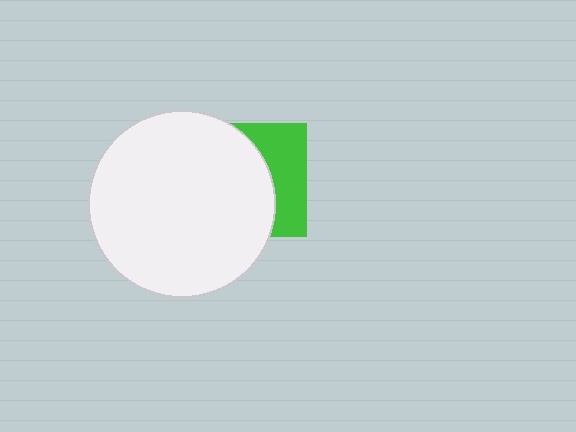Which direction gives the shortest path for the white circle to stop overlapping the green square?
Moving left gives the shortest separation.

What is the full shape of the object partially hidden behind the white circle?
The partially hidden object is a green square.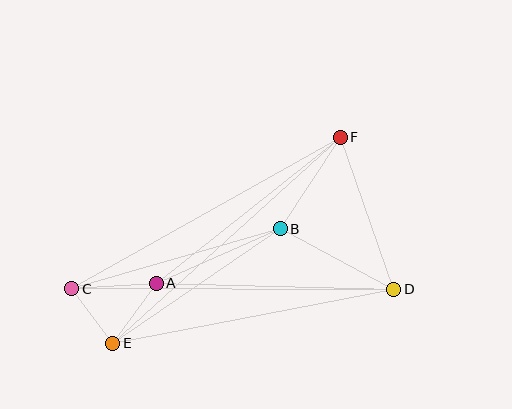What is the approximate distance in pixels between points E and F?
The distance between E and F is approximately 307 pixels.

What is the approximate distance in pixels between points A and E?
The distance between A and E is approximately 74 pixels.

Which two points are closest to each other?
Points C and E are closest to each other.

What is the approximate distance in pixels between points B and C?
The distance between B and C is approximately 217 pixels.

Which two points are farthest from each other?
Points C and D are farthest from each other.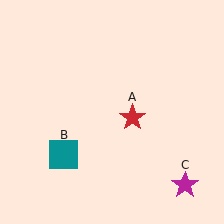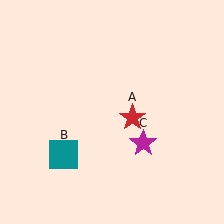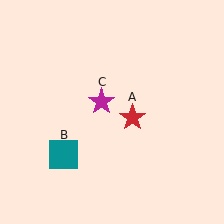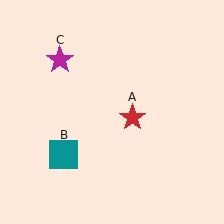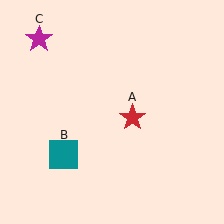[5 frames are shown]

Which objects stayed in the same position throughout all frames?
Red star (object A) and teal square (object B) remained stationary.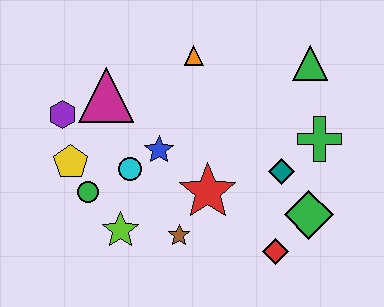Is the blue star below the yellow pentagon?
No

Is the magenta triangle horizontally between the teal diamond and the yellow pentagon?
Yes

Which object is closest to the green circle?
The yellow pentagon is closest to the green circle.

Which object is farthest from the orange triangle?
The red diamond is farthest from the orange triangle.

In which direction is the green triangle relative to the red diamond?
The green triangle is above the red diamond.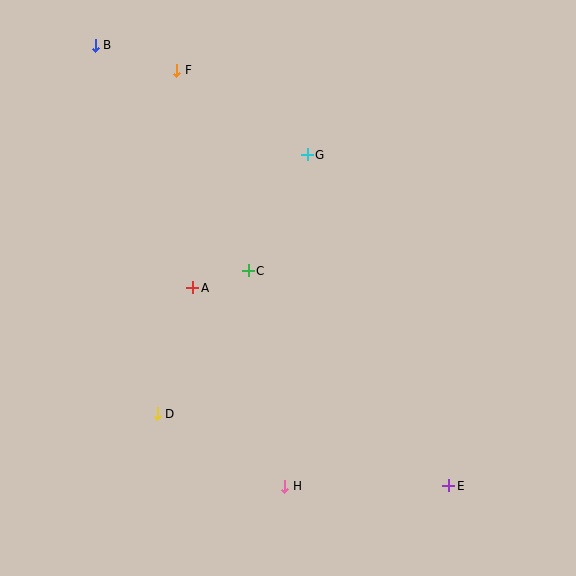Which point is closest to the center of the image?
Point C at (248, 271) is closest to the center.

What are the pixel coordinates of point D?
Point D is at (157, 414).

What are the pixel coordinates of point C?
Point C is at (248, 271).